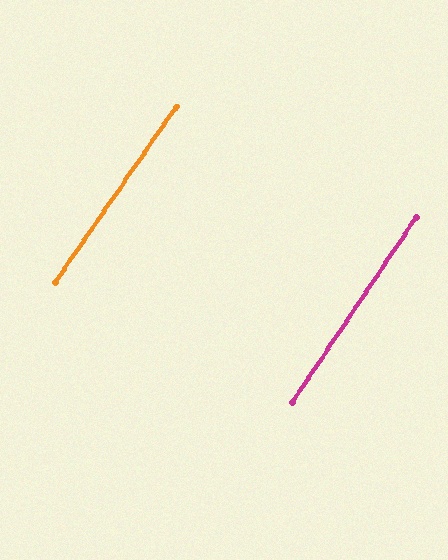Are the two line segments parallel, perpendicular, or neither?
Parallel — their directions differ by only 1.1°.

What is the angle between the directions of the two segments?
Approximately 1 degree.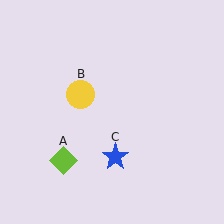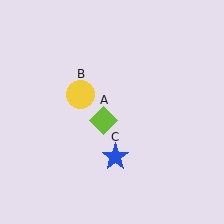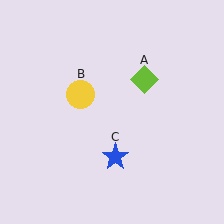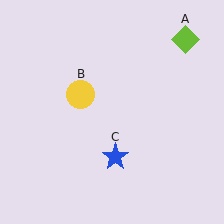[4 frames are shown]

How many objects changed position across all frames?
1 object changed position: lime diamond (object A).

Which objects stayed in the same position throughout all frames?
Yellow circle (object B) and blue star (object C) remained stationary.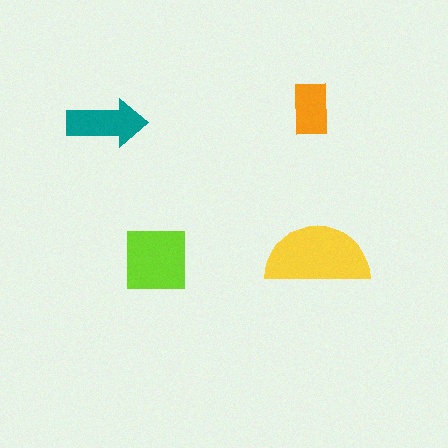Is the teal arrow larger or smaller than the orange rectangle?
Larger.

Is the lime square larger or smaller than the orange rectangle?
Larger.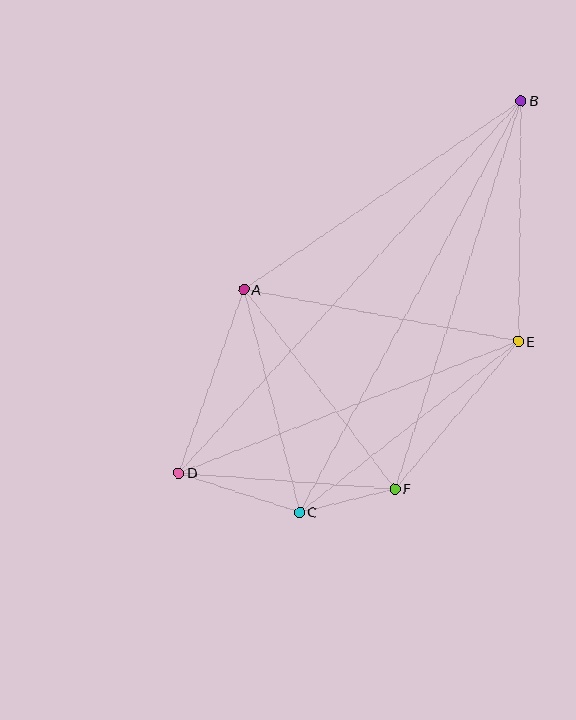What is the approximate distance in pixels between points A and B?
The distance between A and B is approximately 336 pixels.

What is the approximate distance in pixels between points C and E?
The distance between C and E is approximately 277 pixels.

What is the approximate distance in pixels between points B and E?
The distance between B and E is approximately 241 pixels.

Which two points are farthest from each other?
Points B and D are farthest from each other.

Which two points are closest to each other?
Points C and F are closest to each other.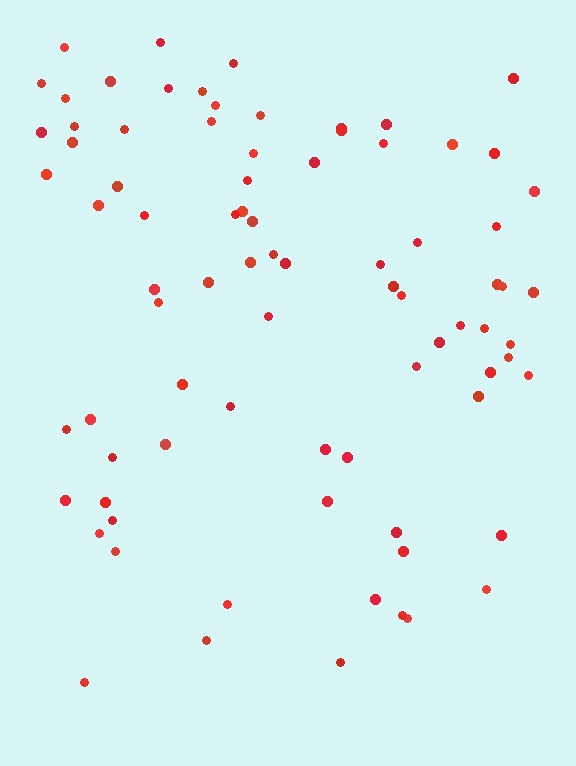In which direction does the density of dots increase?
From bottom to top, with the top side densest.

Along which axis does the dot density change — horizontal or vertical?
Vertical.